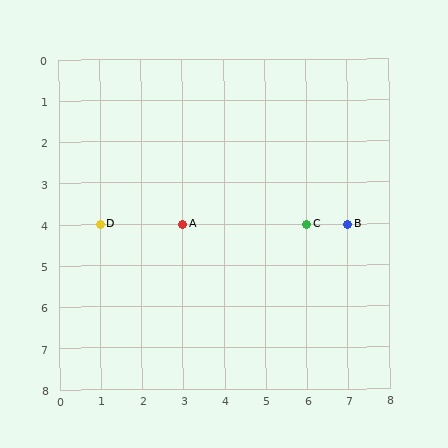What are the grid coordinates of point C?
Point C is at grid coordinates (6, 4).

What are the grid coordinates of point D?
Point D is at grid coordinates (1, 4).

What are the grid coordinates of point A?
Point A is at grid coordinates (3, 4).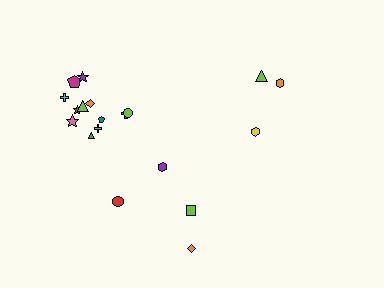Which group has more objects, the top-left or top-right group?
The top-left group.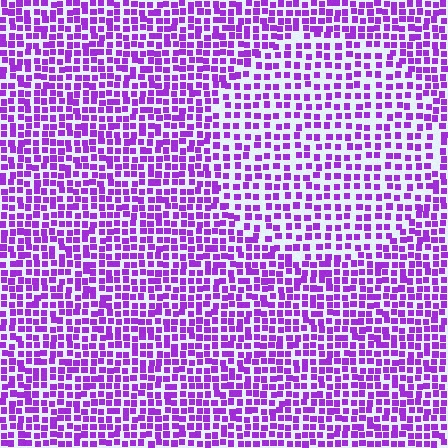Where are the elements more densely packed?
The elements are more densely packed outside the circle boundary.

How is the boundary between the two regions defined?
The boundary is defined by a change in element density (approximately 1.5x ratio). All elements are the same color, size, and shape.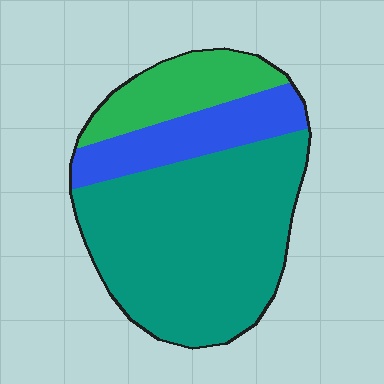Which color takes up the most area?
Teal, at roughly 65%.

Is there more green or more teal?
Teal.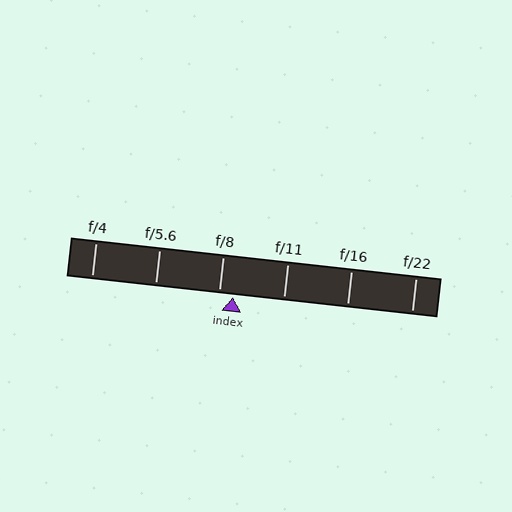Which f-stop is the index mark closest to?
The index mark is closest to f/8.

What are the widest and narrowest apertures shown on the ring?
The widest aperture shown is f/4 and the narrowest is f/22.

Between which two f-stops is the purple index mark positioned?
The index mark is between f/8 and f/11.